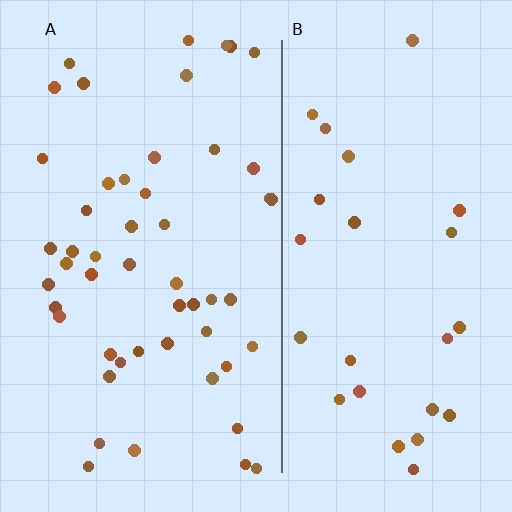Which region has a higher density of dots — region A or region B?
A (the left).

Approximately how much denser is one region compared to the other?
Approximately 1.9× — region A over region B.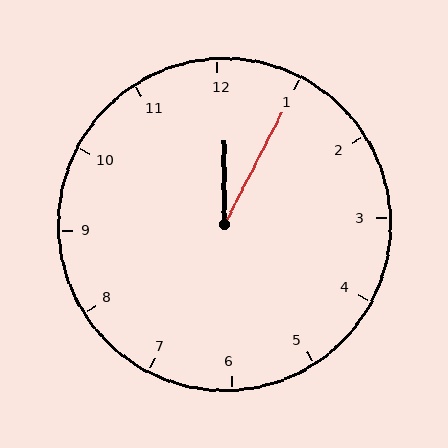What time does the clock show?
12:05.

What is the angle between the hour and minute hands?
Approximately 28 degrees.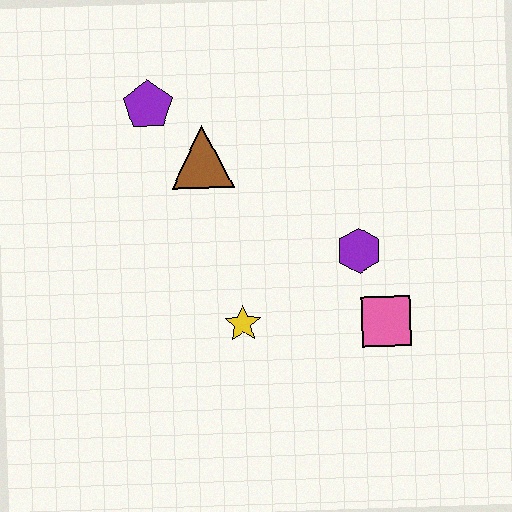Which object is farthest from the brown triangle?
The pink square is farthest from the brown triangle.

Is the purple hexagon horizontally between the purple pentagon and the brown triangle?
No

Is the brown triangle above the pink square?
Yes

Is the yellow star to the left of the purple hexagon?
Yes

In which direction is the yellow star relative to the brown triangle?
The yellow star is below the brown triangle.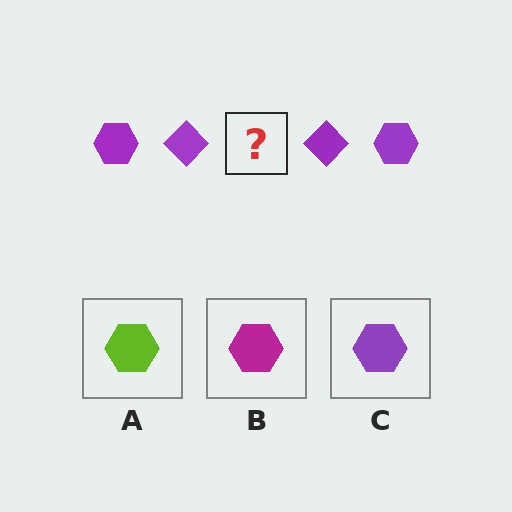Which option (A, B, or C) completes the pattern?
C.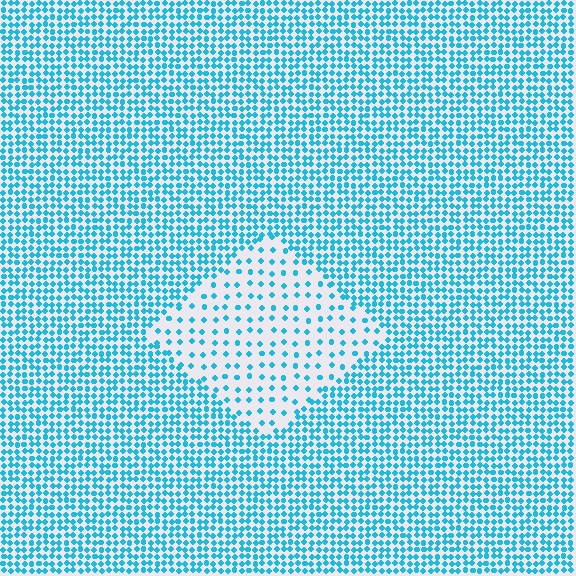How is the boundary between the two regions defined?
The boundary is defined by a change in element density (approximately 2.7x ratio). All elements are the same color, size, and shape.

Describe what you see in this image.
The image contains small cyan elements arranged at two different densities. A diamond-shaped region is visible where the elements are less densely packed than the surrounding area.